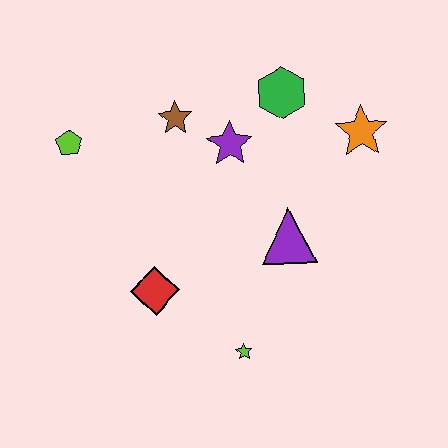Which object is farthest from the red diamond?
The orange star is farthest from the red diamond.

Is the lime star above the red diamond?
No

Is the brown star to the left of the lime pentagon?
No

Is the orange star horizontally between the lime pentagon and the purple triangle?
No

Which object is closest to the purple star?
The brown star is closest to the purple star.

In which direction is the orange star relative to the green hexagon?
The orange star is to the right of the green hexagon.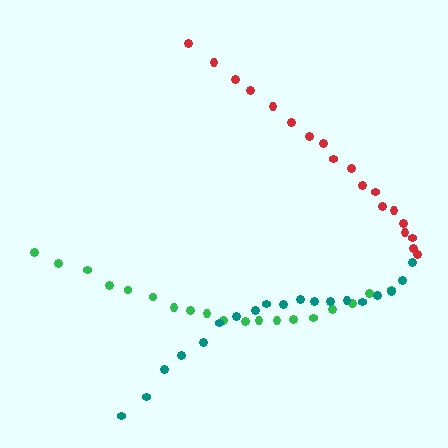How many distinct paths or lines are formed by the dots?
There are 3 distinct paths.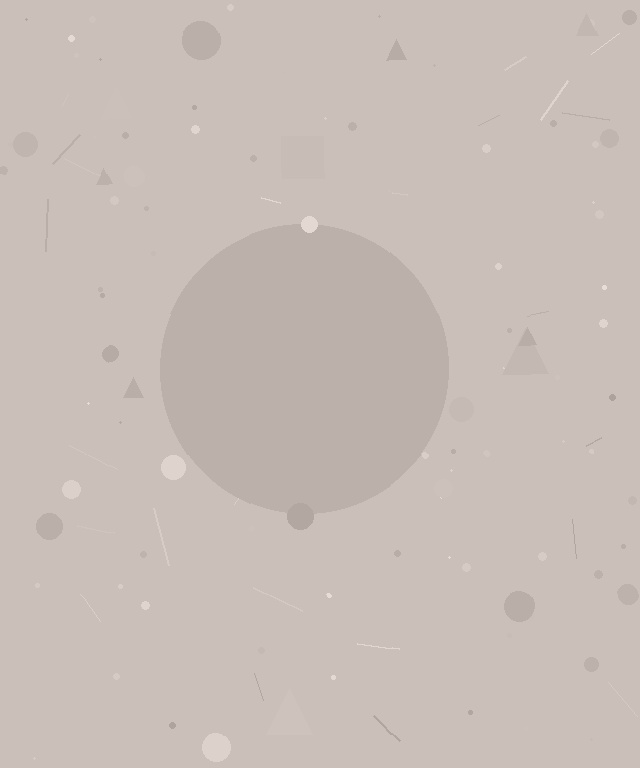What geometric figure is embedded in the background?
A circle is embedded in the background.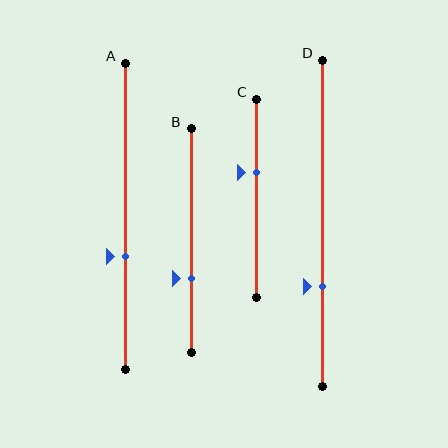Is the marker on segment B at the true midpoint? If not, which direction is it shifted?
No, the marker on segment B is shifted downward by about 17% of the segment length.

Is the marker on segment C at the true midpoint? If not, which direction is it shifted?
No, the marker on segment C is shifted upward by about 13% of the segment length.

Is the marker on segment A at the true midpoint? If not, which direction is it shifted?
No, the marker on segment A is shifted downward by about 13% of the segment length.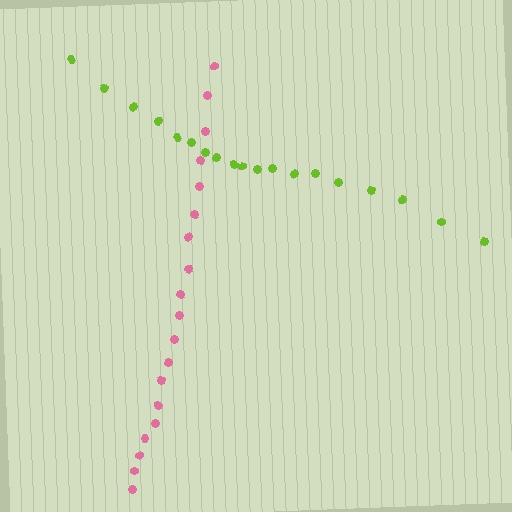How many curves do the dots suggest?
There are 2 distinct paths.